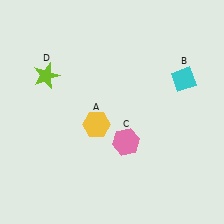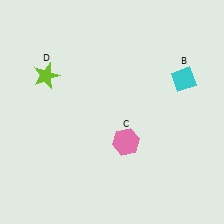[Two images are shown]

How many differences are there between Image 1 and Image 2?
There is 1 difference between the two images.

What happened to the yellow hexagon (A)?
The yellow hexagon (A) was removed in Image 2. It was in the bottom-left area of Image 1.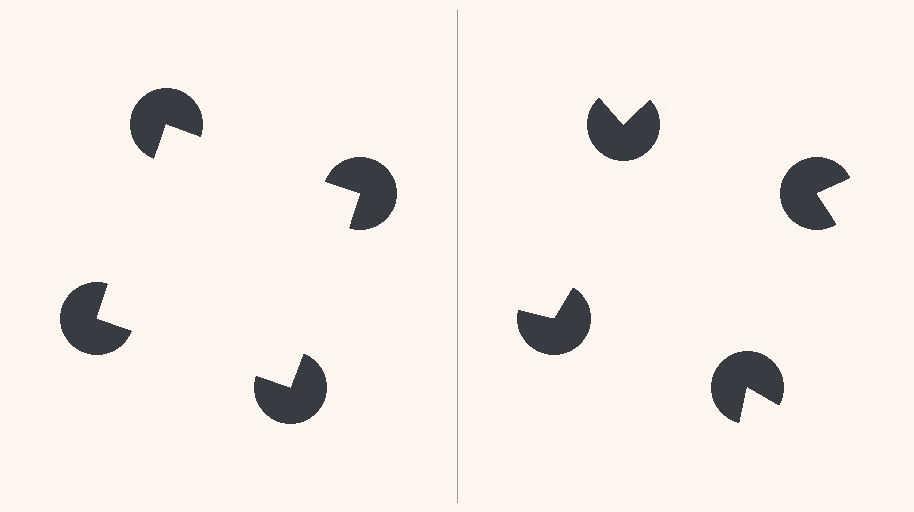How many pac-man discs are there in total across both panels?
8 — 4 on each side.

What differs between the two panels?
The pac-man discs are positioned identically on both sides; only the wedge orientations differ. On the left they align to a square; on the right they are misaligned.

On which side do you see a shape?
An illusory square appears on the left side. On the right side the wedge cuts are rotated, so no coherent shape forms.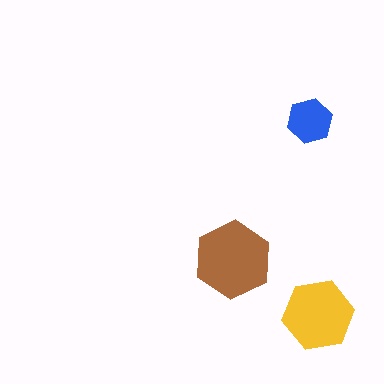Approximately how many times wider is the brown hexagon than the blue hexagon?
About 1.5 times wider.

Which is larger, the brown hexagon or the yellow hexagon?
The brown one.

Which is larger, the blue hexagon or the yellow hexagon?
The yellow one.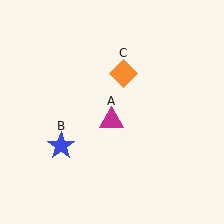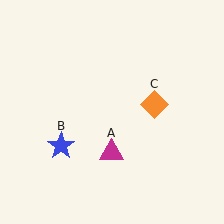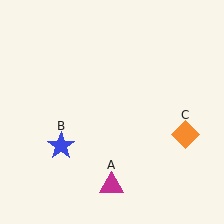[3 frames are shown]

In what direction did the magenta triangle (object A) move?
The magenta triangle (object A) moved down.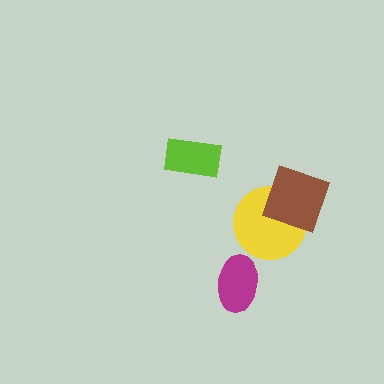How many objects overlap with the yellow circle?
1 object overlaps with the yellow circle.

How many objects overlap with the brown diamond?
1 object overlaps with the brown diamond.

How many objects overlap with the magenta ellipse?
0 objects overlap with the magenta ellipse.